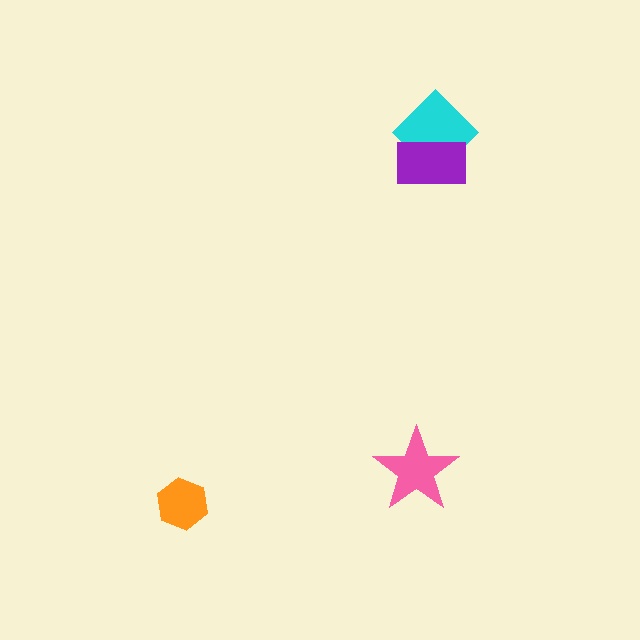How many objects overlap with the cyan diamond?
1 object overlaps with the cyan diamond.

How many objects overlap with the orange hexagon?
0 objects overlap with the orange hexagon.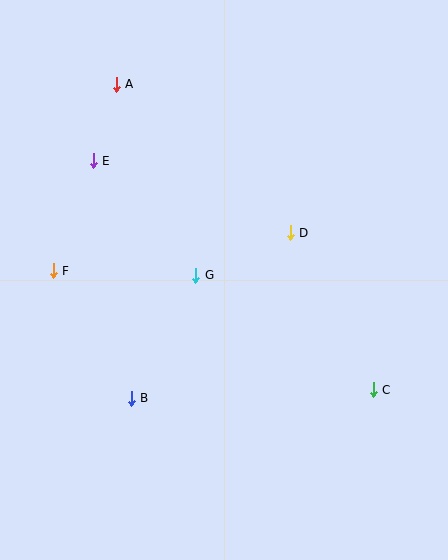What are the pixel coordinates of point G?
Point G is at (196, 275).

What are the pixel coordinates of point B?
Point B is at (131, 398).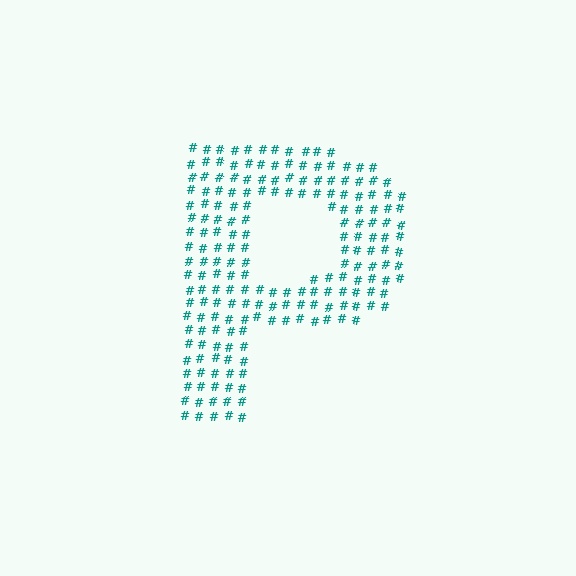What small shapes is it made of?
It is made of small hash symbols.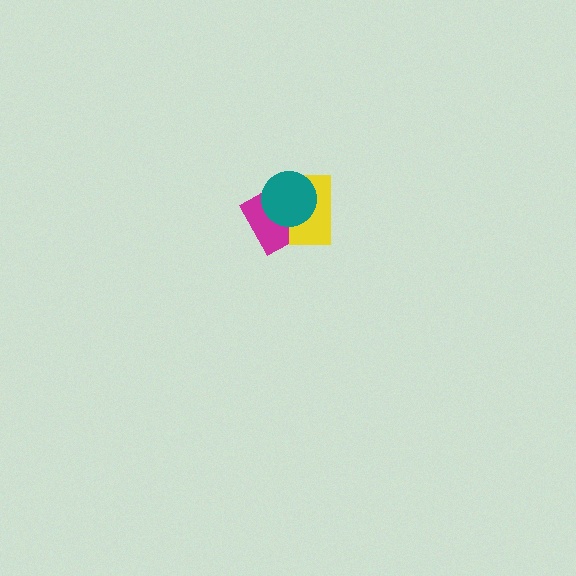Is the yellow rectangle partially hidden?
Yes, it is partially covered by another shape.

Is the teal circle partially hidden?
No, no other shape covers it.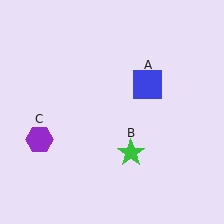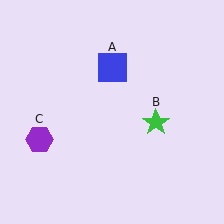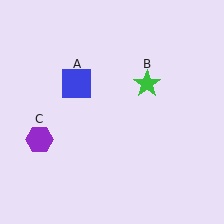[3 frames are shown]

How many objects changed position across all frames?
2 objects changed position: blue square (object A), green star (object B).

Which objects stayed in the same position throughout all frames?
Purple hexagon (object C) remained stationary.